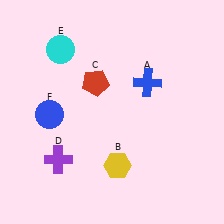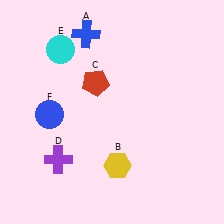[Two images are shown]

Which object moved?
The blue cross (A) moved left.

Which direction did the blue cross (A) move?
The blue cross (A) moved left.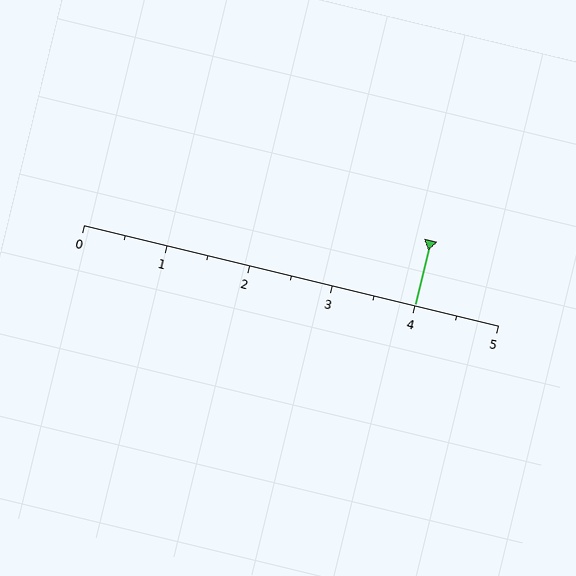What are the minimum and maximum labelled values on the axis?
The axis runs from 0 to 5.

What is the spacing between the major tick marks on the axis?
The major ticks are spaced 1 apart.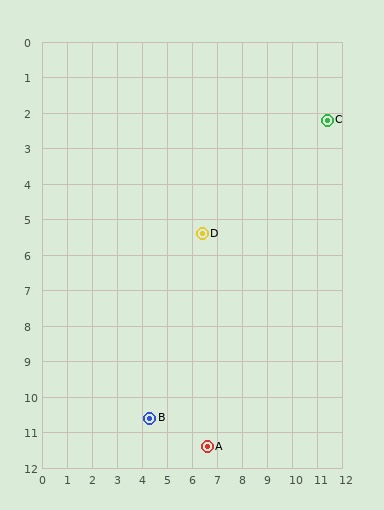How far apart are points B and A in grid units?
Points B and A are about 2.4 grid units apart.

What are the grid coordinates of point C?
Point C is at approximately (11.4, 2.2).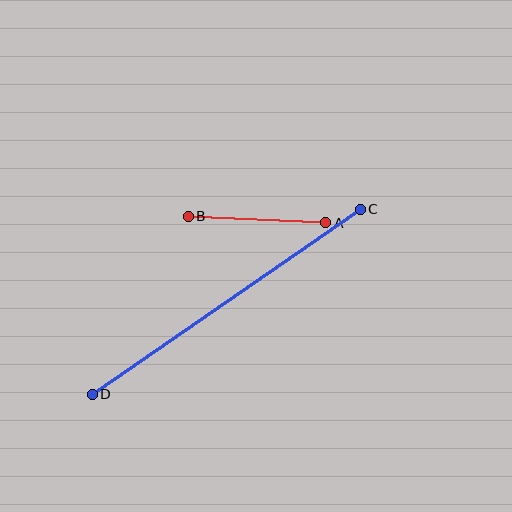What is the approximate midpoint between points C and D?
The midpoint is at approximately (226, 302) pixels.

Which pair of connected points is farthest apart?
Points C and D are farthest apart.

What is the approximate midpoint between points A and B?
The midpoint is at approximately (257, 220) pixels.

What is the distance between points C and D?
The distance is approximately 326 pixels.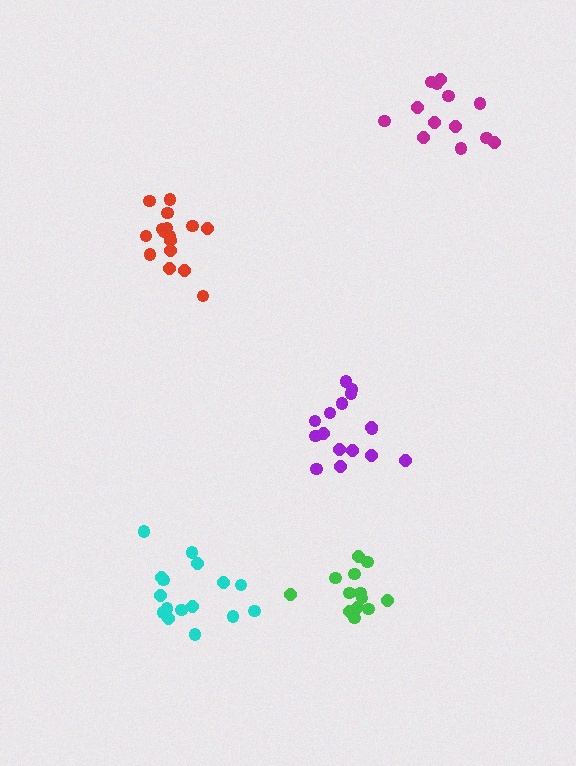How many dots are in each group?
Group 1: 13 dots, Group 2: 13 dots, Group 3: 16 dots, Group 4: 16 dots, Group 5: 16 dots (74 total).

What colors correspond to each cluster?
The clusters are colored: green, magenta, cyan, red, purple.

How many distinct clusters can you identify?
There are 5 distinct clusters.